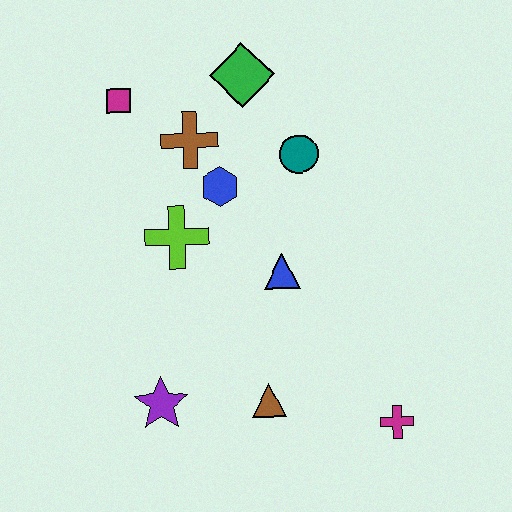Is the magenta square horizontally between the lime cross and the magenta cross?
No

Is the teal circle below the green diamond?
Yes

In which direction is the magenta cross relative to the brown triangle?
The magenta cross is to the right of the brown triangle.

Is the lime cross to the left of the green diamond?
Yes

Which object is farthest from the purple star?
The green diamond is farthest from the purple star.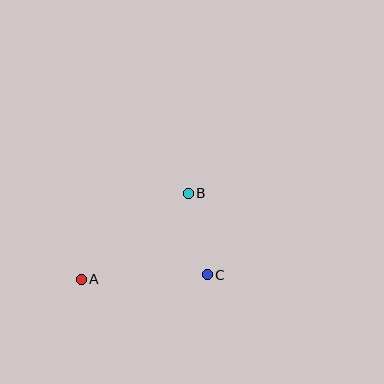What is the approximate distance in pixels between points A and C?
The distance between A and C is approximately 127 pixels.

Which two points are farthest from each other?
Points A and B are farthest from each other.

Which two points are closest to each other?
Points B and C are closest to each other.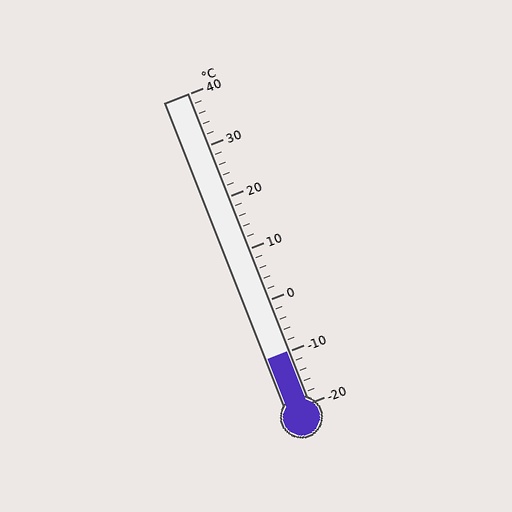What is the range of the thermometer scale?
The thermometer scale ranges from -20°C to 40°C.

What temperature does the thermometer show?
The thermometer shows approximately -10°C.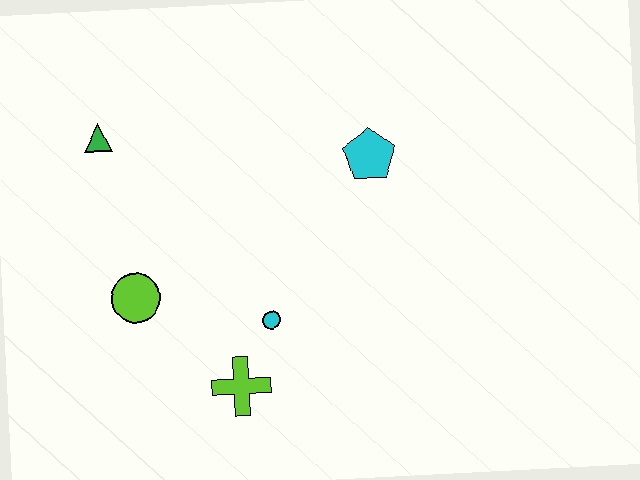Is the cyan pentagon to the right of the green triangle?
Yes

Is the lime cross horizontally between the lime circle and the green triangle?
No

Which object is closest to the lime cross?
The cyan circle is closest to the lime cross.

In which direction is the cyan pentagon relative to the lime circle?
The cyan pentagon is to the right of the lime circle.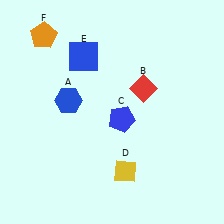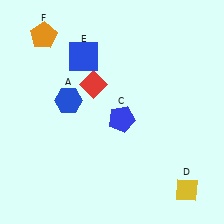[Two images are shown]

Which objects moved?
The objects that moved are: the red diamond (B), the yellow diamond (D).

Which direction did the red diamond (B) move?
The red diamond (B) moved left.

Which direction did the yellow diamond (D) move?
The yellow diamond (D) moved right.